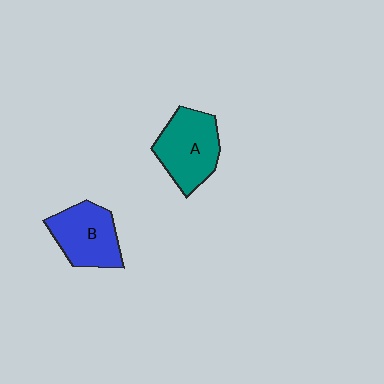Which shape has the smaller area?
Shape B (blue).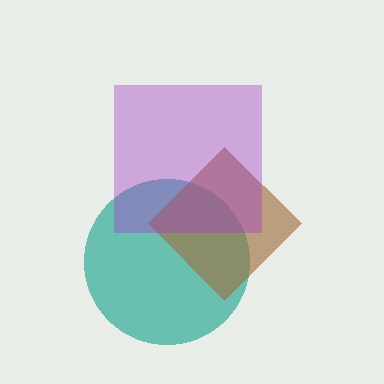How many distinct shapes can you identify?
There are 3 distinct shapes: a teal circle, a brown diamond, a purple square.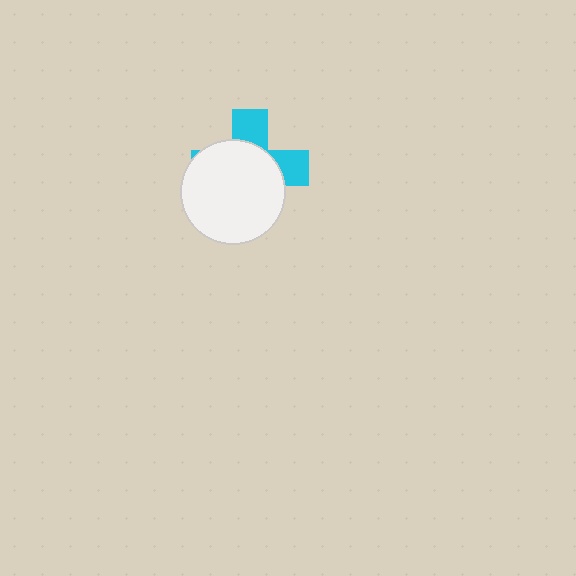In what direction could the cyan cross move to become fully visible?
The cyan cross could move toward the upper-right. That would shift it out from behind the white circle entirely.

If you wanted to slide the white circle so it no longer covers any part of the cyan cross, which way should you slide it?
Slide it toward the lower-left — that is the most direct way to separate the two shapes.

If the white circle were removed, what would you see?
You would see the complete cyan cross.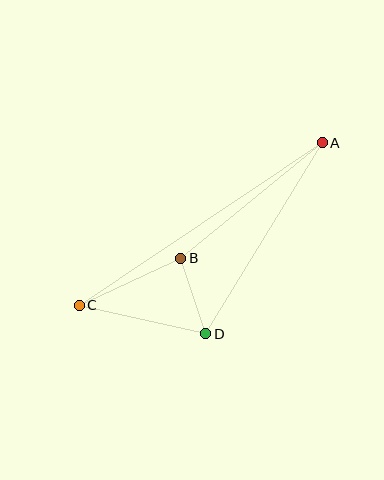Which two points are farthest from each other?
Points A and C are farthest from each other.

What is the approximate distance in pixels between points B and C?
The distance between B and C is approximately 112 pixels.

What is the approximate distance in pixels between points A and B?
The distance between A and B is approximately 183 pixels.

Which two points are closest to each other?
Points B and D are closest to each other.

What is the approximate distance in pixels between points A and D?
The distance between A and D is approximately 224 pixels.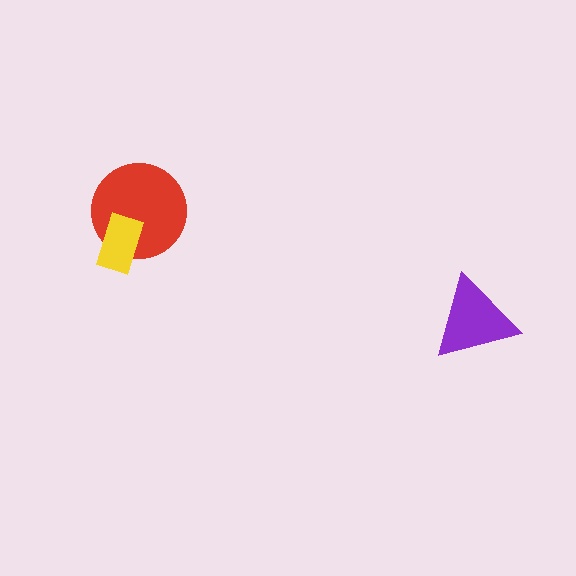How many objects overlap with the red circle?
1 object overlaps with the red circle.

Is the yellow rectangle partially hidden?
No, no other shape covers it.